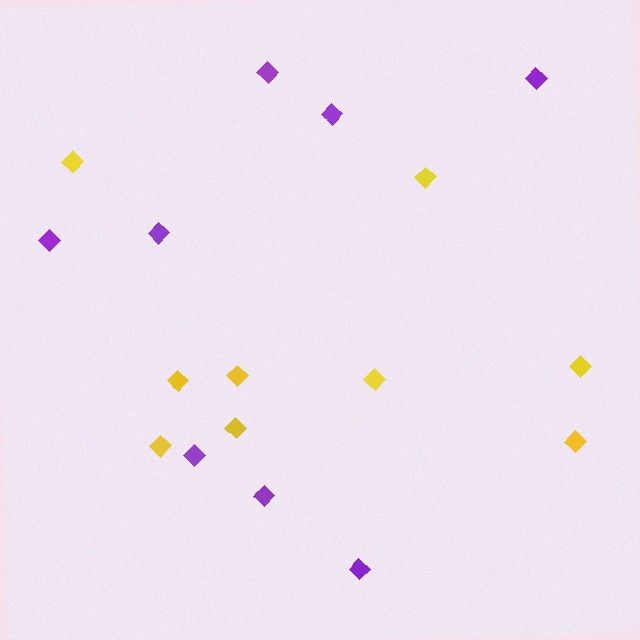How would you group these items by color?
There are 2 groups: one group of yellow diamonds (9) and one group of purple diamonds (8).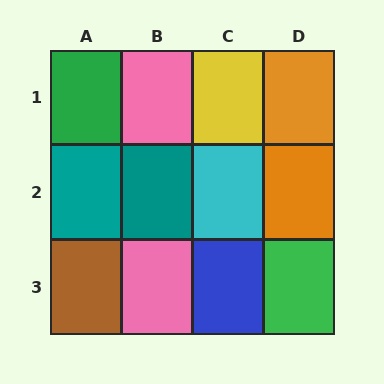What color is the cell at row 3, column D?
Green.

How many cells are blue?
1 cell is blue.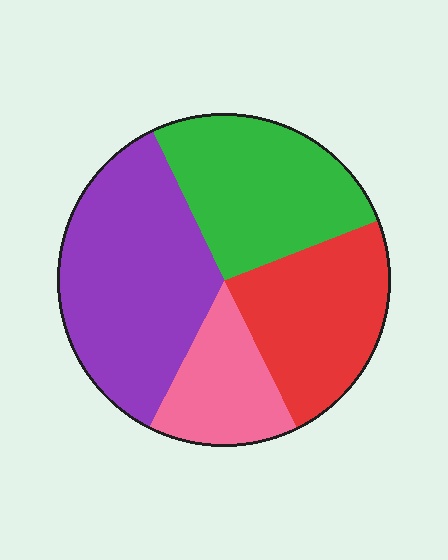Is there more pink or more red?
Red.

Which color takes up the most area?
Purple, at roughly 35%.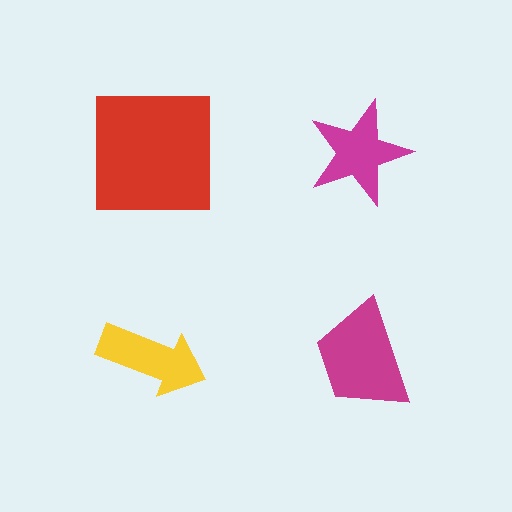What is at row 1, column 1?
A red square.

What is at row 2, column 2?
A magenta trapezoid.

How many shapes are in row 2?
2 shapes.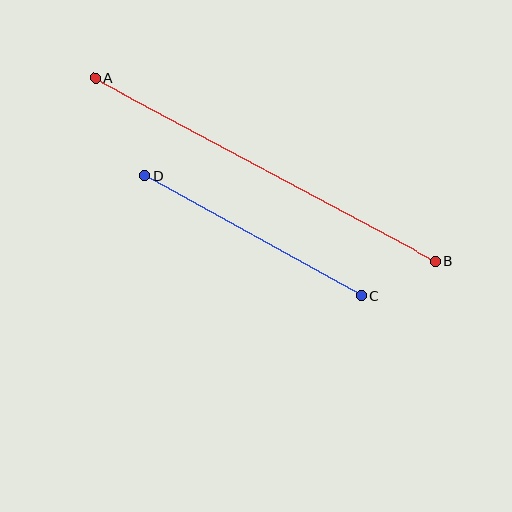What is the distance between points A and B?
The distance is approximately 386 pixels.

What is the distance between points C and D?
The distance is approximately 248 pixels.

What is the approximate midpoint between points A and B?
The midpoint is at approximately (265, 169) pixels.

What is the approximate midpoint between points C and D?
The midpoint is at approximately (253, 236) pixels.